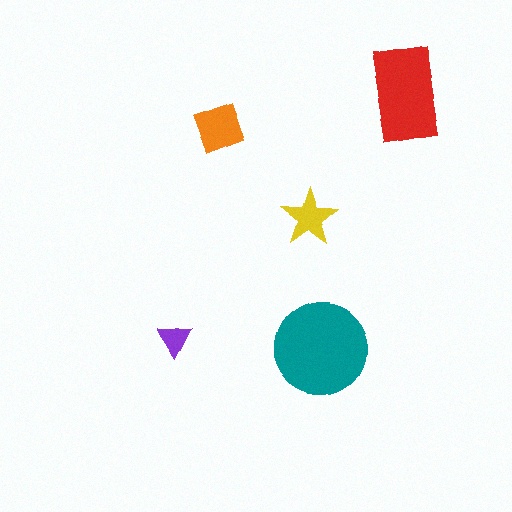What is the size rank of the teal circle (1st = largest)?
1st.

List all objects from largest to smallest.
The teal circle, the red rectangle, the orange square, the yellow star, the purple triangle.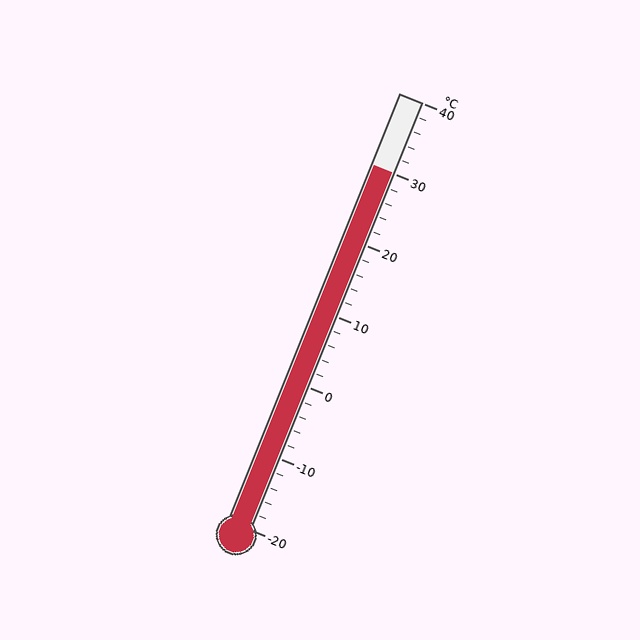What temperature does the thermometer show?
The thermometer shows approximately 30°C.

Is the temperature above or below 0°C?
The temperature is above 0°C.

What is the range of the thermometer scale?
The thermometer scale ranges from -20°C to 40°C.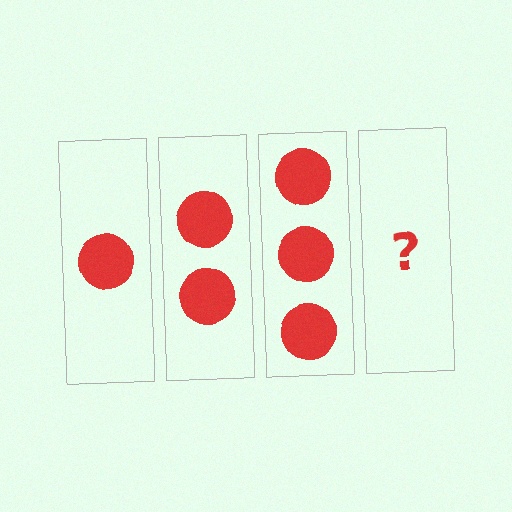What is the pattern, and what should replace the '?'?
The pattern is that each step adds one more circle. The '?' should be 4 circles.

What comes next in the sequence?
The next element should be 4 circles.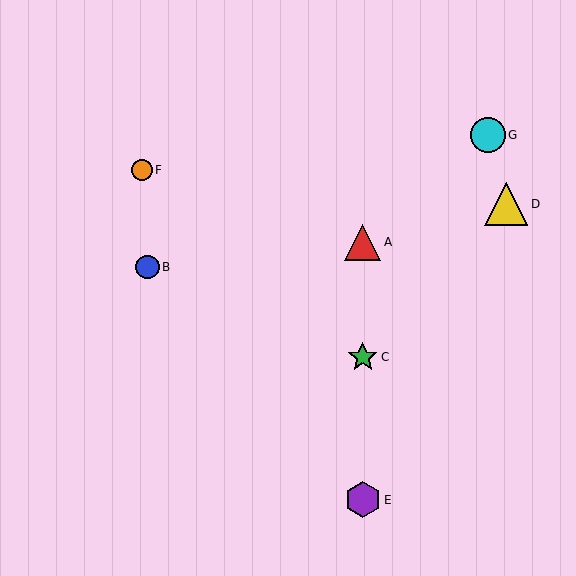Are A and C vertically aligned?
Yes, both are at x≈363.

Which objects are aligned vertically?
Objects A, C, E are aligned vertically.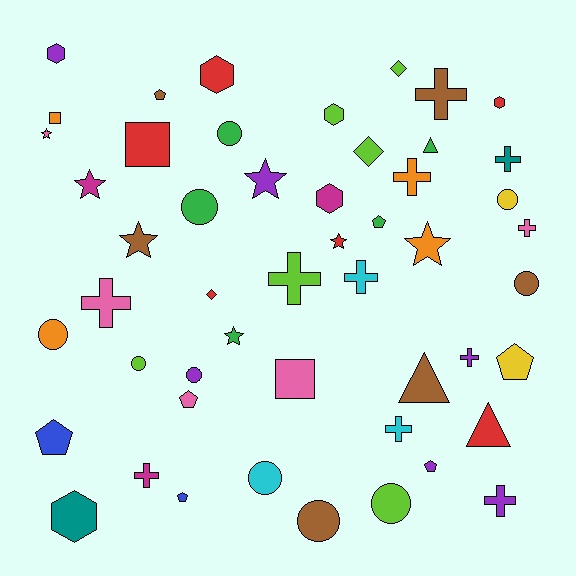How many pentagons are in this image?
There are 7 pentagons.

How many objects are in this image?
There are 50 objects.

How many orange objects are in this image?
There are 4 orange objects.